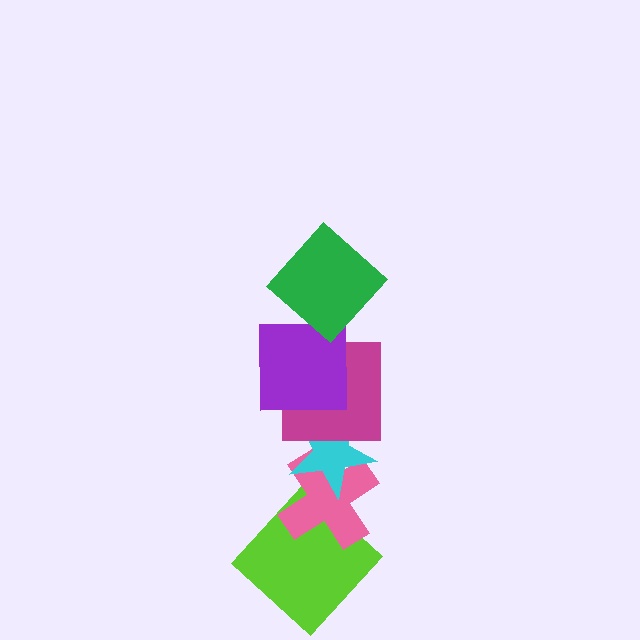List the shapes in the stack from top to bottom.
From top to bottom: the green diamond, the purple square, the magenta square, the cyan star, the pink cross, the lime diamond.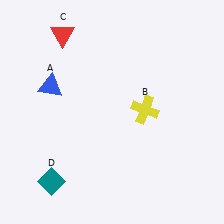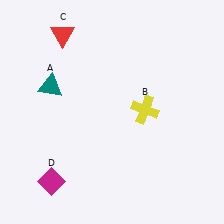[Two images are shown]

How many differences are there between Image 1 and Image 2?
There are 2 differences between the two images.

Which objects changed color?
A changed from blue to teal. D changed from teal to magenta.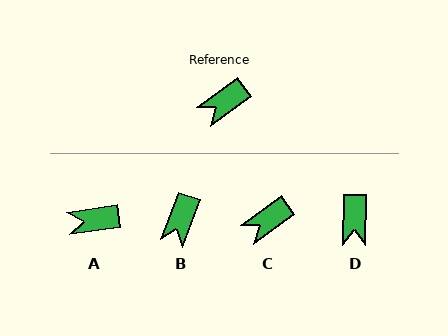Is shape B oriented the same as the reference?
No, it is off by about 33 degrees.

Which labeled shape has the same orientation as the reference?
C.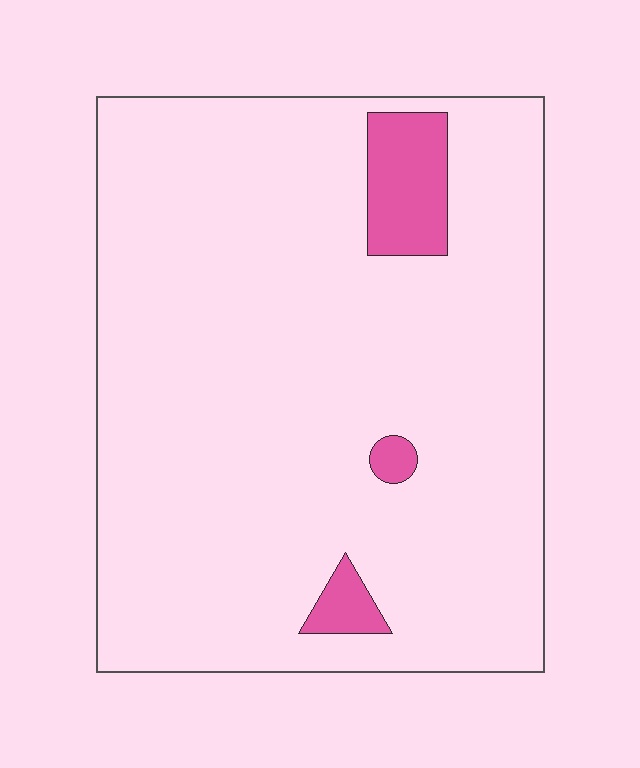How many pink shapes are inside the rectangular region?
3.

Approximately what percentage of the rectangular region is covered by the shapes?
Approximately 5%.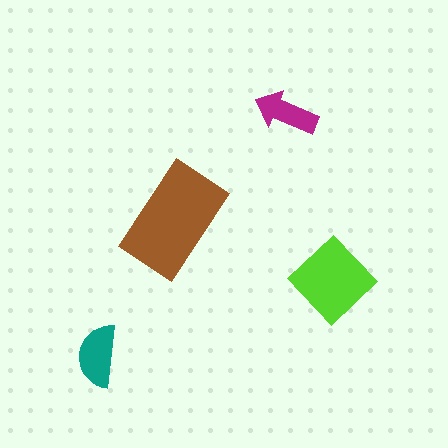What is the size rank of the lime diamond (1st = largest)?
2nd.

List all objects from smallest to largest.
The magenta arrow, the teal semicircle, the lime diamond, the brown rectangle.